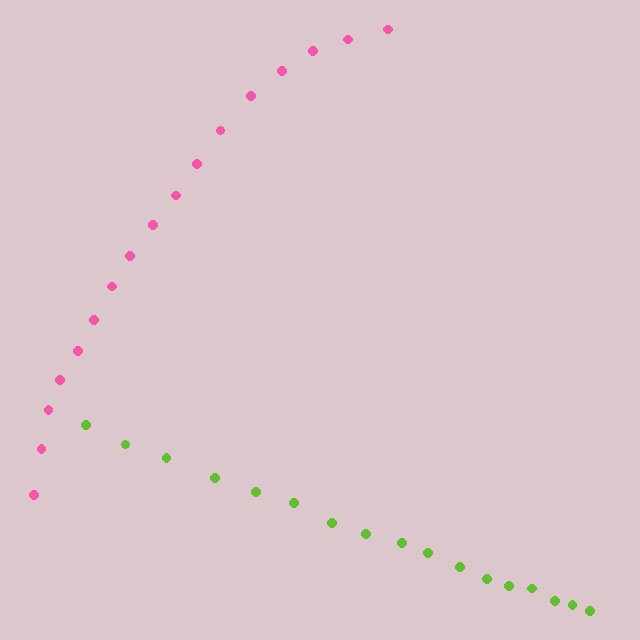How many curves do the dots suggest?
There are 2 distinct paths.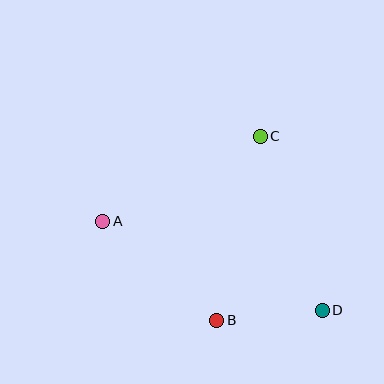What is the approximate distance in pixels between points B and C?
The distance between B and C is approximately 189 pixels.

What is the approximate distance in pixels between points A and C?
The distance between A and C is approximately 179 pixels.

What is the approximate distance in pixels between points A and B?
The distance between A and B is approximately 151 pixels.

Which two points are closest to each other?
Points B and D are closest to each other.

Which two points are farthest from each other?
Points A and D are farthest from each other.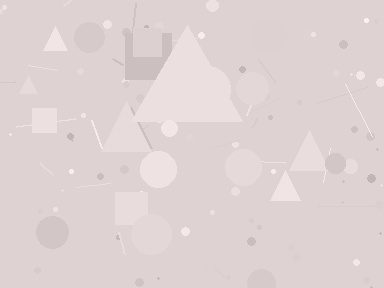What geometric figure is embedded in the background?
A triangle is embedded in the background.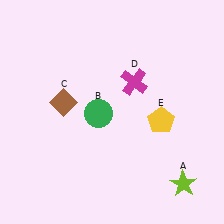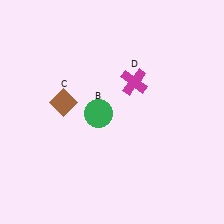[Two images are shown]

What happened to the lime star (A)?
The lime star (A) was removed in Image 2. It was in the bottom-right area of Image 1.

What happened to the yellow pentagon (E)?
The yellow pentagon (E) was removed in Image 2. It was in the bottom-right area of Image 1.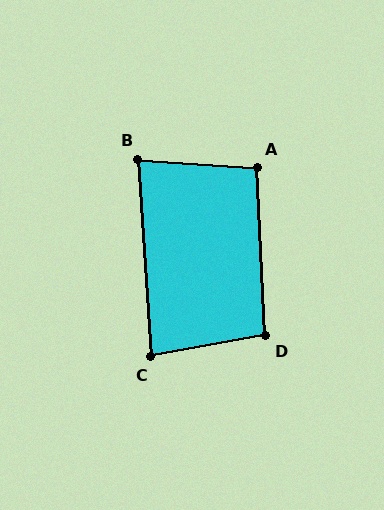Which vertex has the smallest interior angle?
B, at approximately 83 degrees.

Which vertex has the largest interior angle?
D, at approximately 97 degrees.